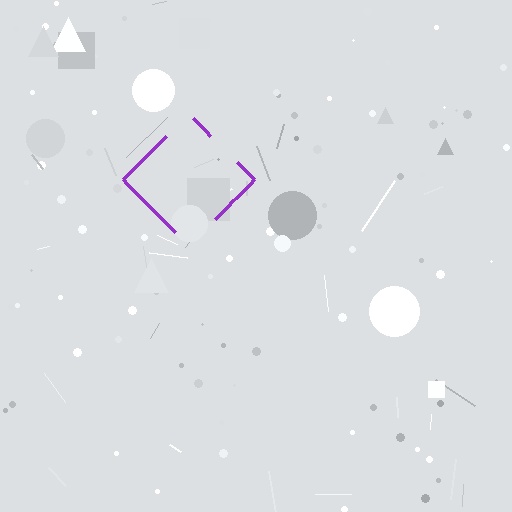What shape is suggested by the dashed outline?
The dashed outline suggests a diamond.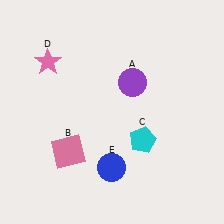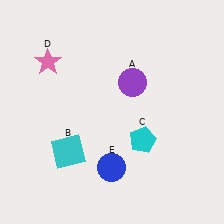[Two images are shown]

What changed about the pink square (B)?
In Image 1, B is pink. In Image 2, it changed to cyan.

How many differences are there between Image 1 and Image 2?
There is 1 difference between the two images.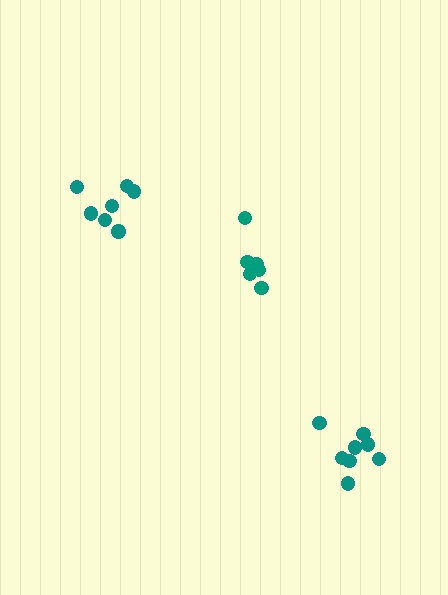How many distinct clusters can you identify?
There are 3 distinct clusters.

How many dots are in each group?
Group 1: 7 dots, Group 2: 7 dots, Group 3: 8 dots (22 total).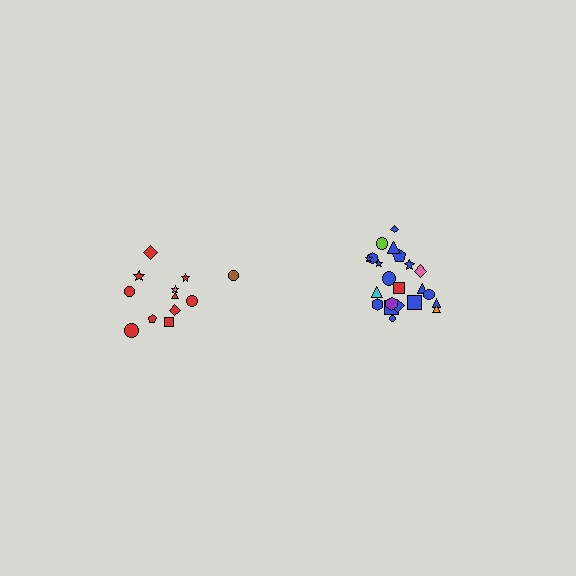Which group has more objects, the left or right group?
The right group.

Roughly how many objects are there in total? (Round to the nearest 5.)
Roughly 35 objects in total.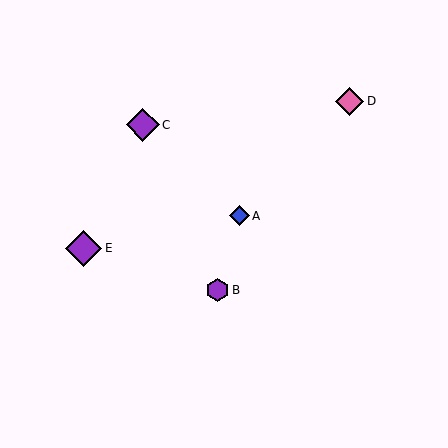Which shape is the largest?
The purple diamond (labeled E) is the largest.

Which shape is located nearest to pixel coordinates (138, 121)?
The purple diamond (labeled C) at (143, 125) is nearest to that location.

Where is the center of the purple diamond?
The center of the purple diamond is at (84, 248).